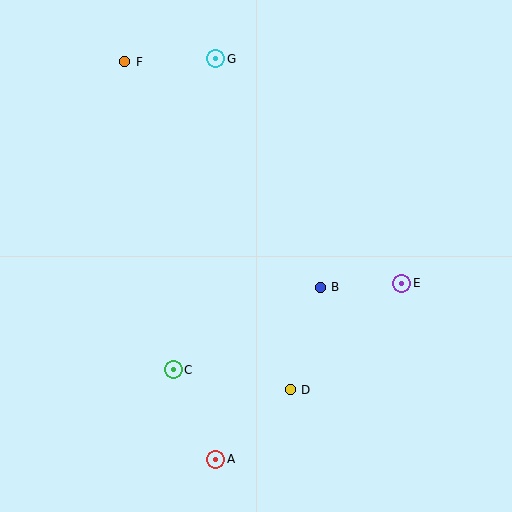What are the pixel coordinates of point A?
Point A is at (216, 459).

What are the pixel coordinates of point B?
Point B is at (320, 287).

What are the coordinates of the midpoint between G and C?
The midpoint between G and C is at (194, 214).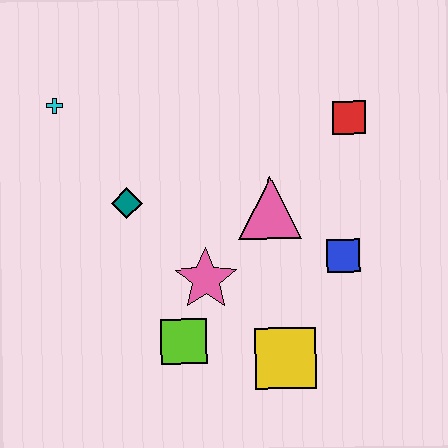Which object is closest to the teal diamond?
The pink star is closest to the teal diamond.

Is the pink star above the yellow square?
Yes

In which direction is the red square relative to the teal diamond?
The red square is to the right of the teal diamond.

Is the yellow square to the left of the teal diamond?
No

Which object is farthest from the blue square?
The cyan cross is farthest from the blue square.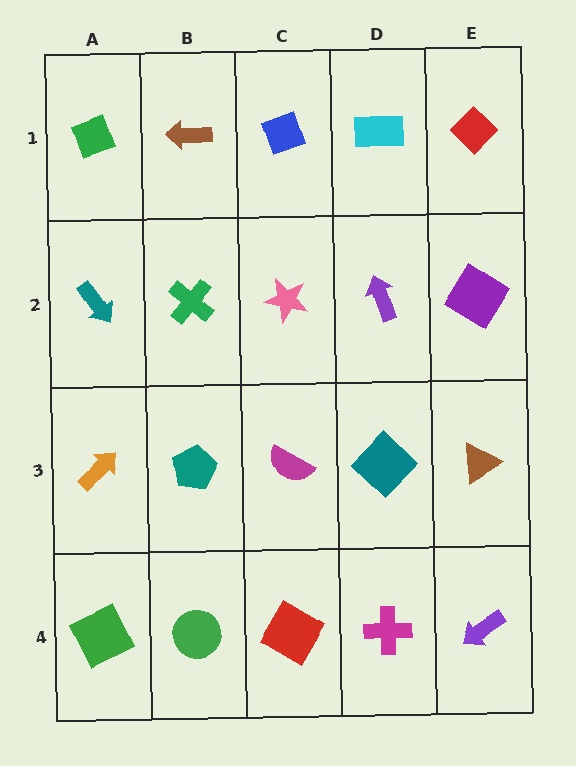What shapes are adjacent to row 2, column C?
A blue diamond (row 1, column C), a magenta semicircle (row 3, column C), a green cross (row 2, column B), a purple arrow (row 2, column D).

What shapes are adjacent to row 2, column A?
A green diamond (row 1, column A), an orange arrow (row 3, column A), a green cross (row 2, column B).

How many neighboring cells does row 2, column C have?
4.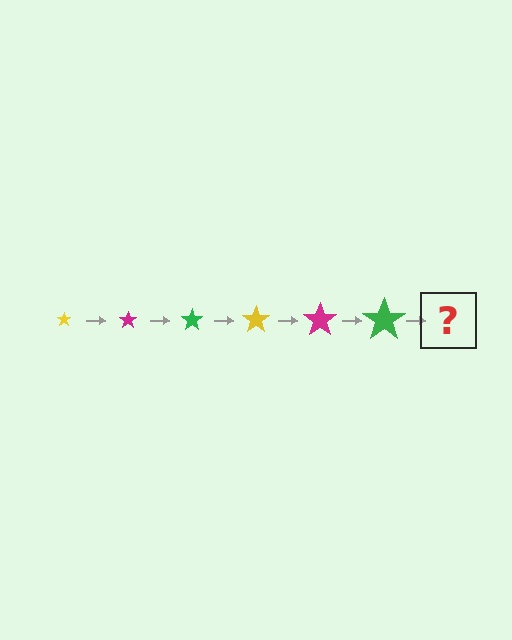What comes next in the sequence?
The next element should be a yellow star, larger than the previous one.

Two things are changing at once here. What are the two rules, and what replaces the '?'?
The two rules are that the star grows larger each step and the color cycles through yellow, magenta, and green. The '?' should be a yellow star, larger than the previous one.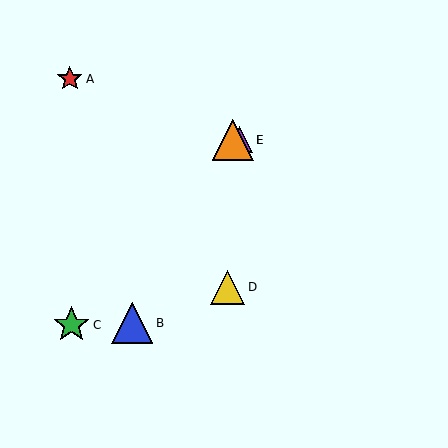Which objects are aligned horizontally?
Objects E, F are aligned horizontally.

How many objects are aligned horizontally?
2 objects (E, F) are aligned horizontally.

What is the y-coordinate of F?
Object F is at y≈140.